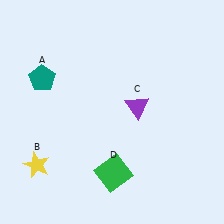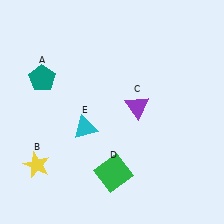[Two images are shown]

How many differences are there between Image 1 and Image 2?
There is 1 difference between the two images.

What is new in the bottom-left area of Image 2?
A cyan triangle (E) was added in the bottom-left area of Image 2.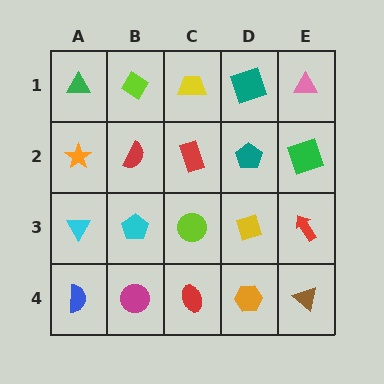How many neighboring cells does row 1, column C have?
3.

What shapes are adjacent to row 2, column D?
A teal square (row 1, column D), a yellow diamond (row 3, column D), a red rectangle (row 2, column C), a green square (row 2, column E).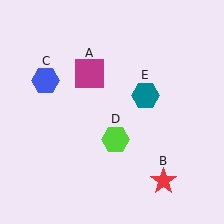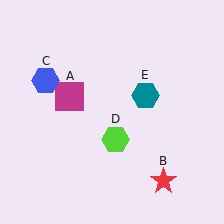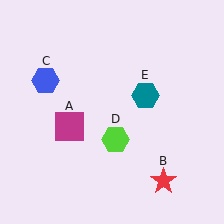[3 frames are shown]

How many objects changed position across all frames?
1 object changed position: magenta square (object A).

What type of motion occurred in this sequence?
The magenta square (object A) rotated counterclockwise around the center of the scene.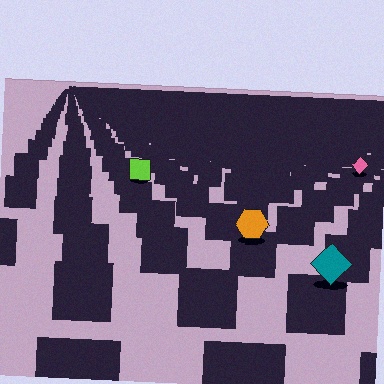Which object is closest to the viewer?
The teal diamond is closest. The texture marks near it are larger and more spread out.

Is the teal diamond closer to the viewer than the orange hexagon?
Yes. The teal diamond is closer — you can tell from the texture gradient: the ground texture is coarser near it.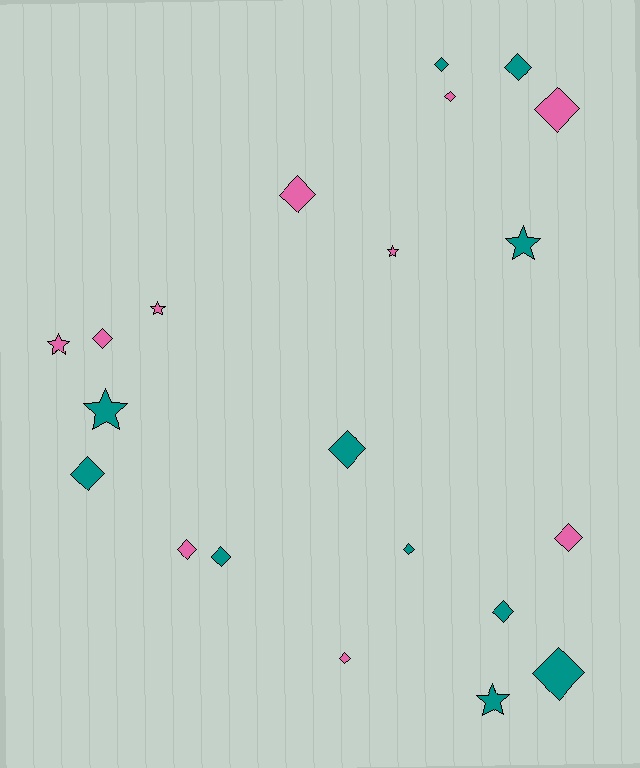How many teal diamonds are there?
There are 8 teal diamonds.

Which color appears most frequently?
Teal, with 11 objects.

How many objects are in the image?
There are 21 objects.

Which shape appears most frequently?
Diamond, with 15 objects.